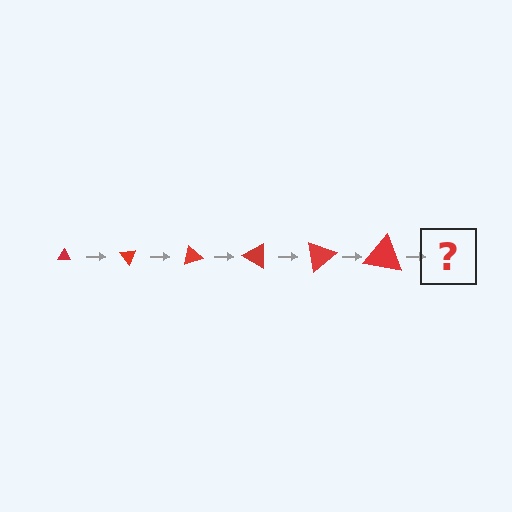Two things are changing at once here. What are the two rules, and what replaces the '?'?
The two rules are that the triangle grows larger each step and it rotates 50 degrees each step. The '?' should be a triangle, larger than the previous one and rotated 300 degrees from the start.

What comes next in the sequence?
The next element should be a triangle, larger than the previous one and rotated 300 degrees from the start.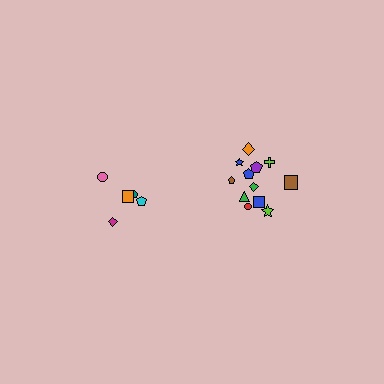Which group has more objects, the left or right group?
The right group.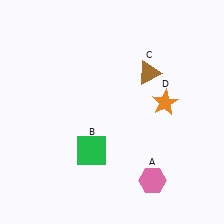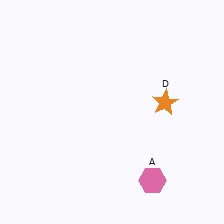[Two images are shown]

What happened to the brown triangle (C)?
The brown triangle (C) was removed in Image 2. It was in the top-right area of Image 1.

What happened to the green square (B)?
The green square (B) was removed in Image 2. It was in the bottom-left area of Image 1.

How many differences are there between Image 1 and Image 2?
There are 2 differences between the two images.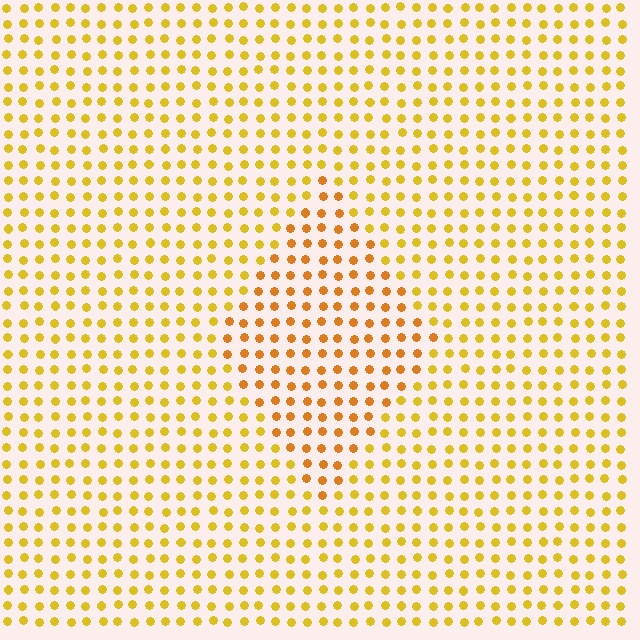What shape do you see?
I see a diamond.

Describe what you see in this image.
The image is filled with small yellow elements in a uniform arrangement. A diamond-shaped region is visible where the elements are tinted to a slightly different hue, forming a subtle color boundary.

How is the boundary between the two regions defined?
The boundary is defined purely by a slight shift in hue (about 22 degrees). Spacing, size, and orientation are identical on both sides.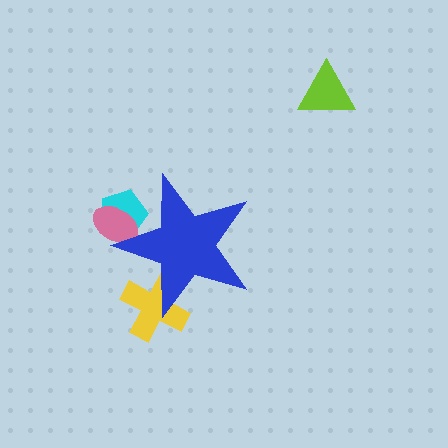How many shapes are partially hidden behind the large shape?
3 shapes are partially hidden.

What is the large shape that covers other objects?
A blue star.